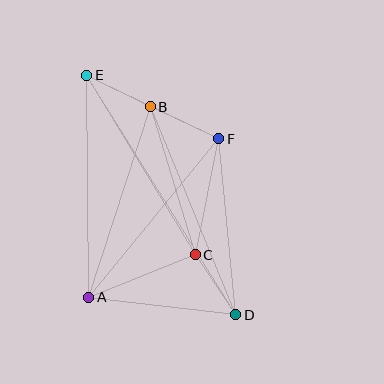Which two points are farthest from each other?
Points D and E are farthest from each other.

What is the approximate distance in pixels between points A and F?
The distance between A and F is approximately 205 pixels.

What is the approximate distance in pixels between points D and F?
The distance between D and F is approximately 177 pixels.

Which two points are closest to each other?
Points B and E are closest to each other.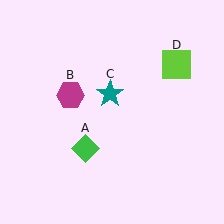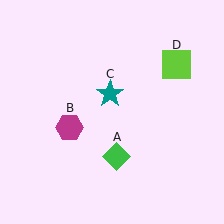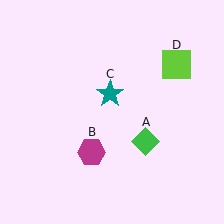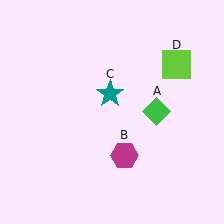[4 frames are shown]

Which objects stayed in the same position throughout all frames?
Teal star (object C) and lime square (object D) remained stationary.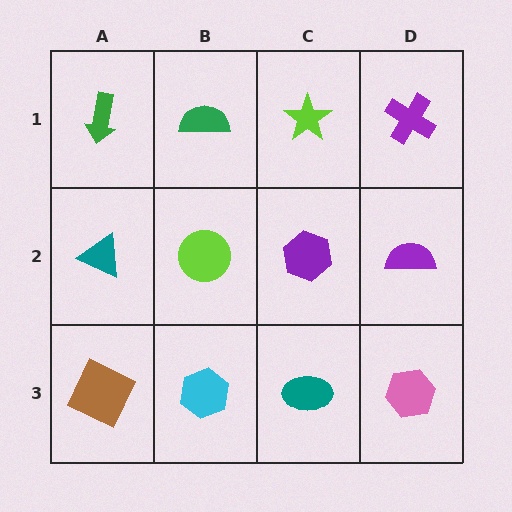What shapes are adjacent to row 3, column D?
A purple semicircle (row 2, column D), a teal ellipse (row 3, column C).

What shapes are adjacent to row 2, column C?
A lime star (row 1, column C), a teal ellipse (row 3, column C), a lime circle (row 2, column B), a purple semicircle (row 2, column D).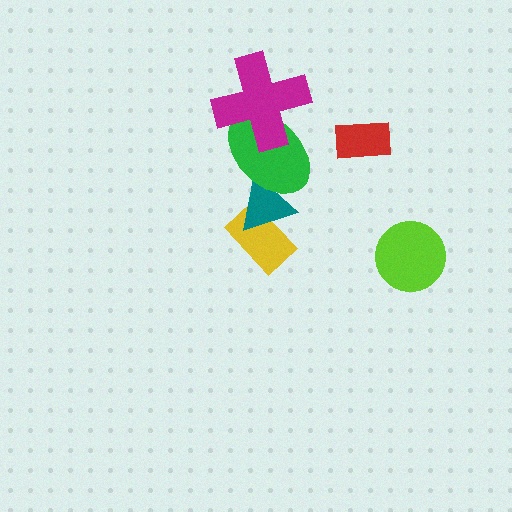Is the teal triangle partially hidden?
Yes, it is partially covered by another shape.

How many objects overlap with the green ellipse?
2 objects overlap with the green ellipse.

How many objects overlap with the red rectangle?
0 objects overlap with the red rectangle.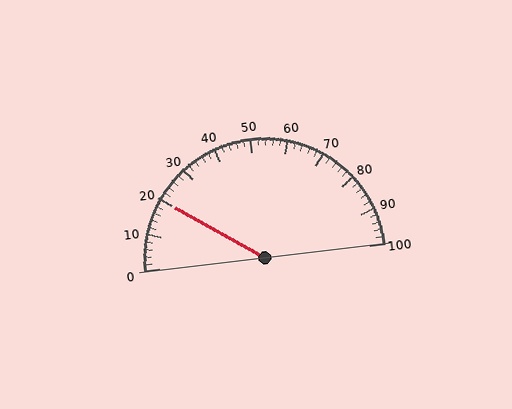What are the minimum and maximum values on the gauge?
The gauge ranges from 0 to 100.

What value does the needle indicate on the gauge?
The needle indicates approximately 20.